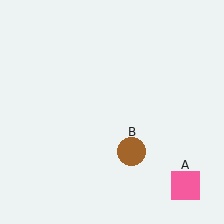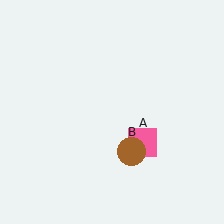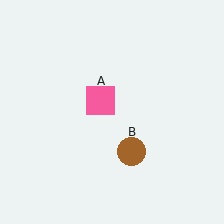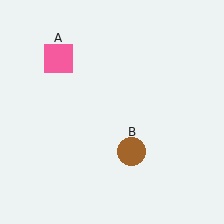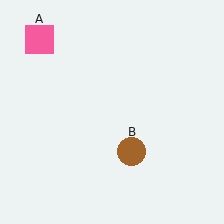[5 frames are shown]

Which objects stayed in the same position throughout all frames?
Brown circle (object B) remained stationary.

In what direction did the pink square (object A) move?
The pink square (object A) moved up and to the left.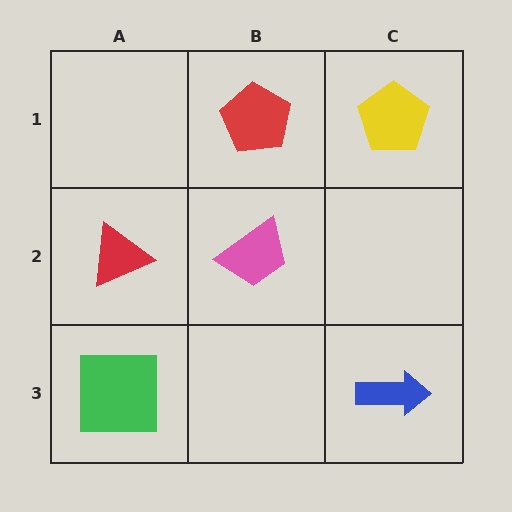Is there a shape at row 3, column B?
No, that cell is empty.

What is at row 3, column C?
A blue arrow.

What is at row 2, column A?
A red triangle.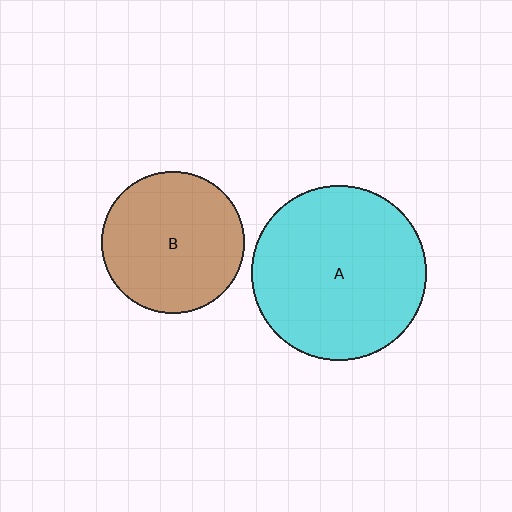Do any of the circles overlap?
No, none of the circles overlap.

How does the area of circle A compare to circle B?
Approximately 1.5 times.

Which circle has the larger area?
Circle A (cyan).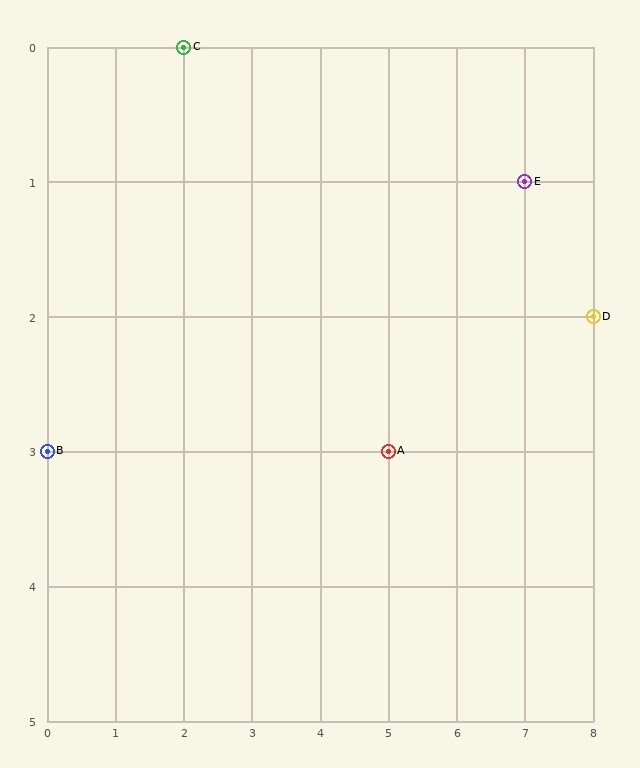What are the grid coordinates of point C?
Point C is at grid coordinates (2, 0).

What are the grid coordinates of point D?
Point D is at grid coordinates (8, 2).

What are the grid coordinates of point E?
Point E is at grid coordinates (7, 1).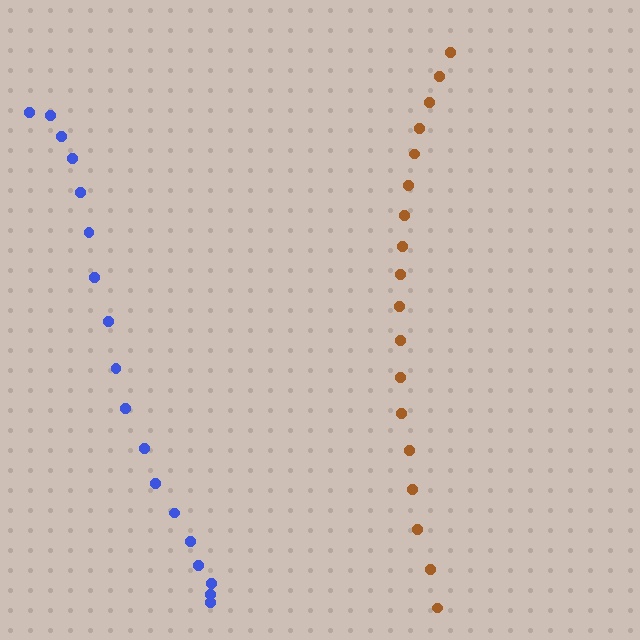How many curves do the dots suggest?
There are 2 distinct paths.